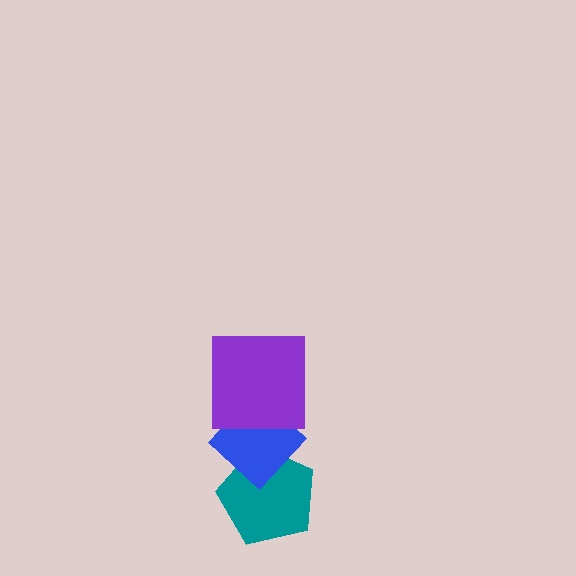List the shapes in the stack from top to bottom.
From top to bottom: the purple square, the blue diamond, the teal pentagon.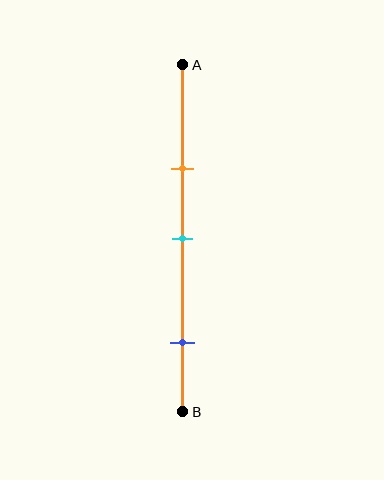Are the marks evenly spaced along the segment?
No, the marks are not evenly spaced.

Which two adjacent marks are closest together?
The orange and cyan marks are the closest adjacent pair.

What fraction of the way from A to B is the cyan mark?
The cyan mark is approximately 50% (0.5) of the way from A to B.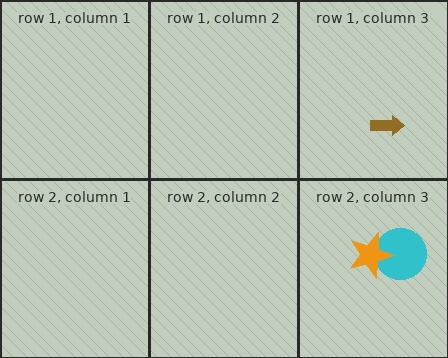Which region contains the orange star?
The row 2, column 3 region.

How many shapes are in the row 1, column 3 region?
1.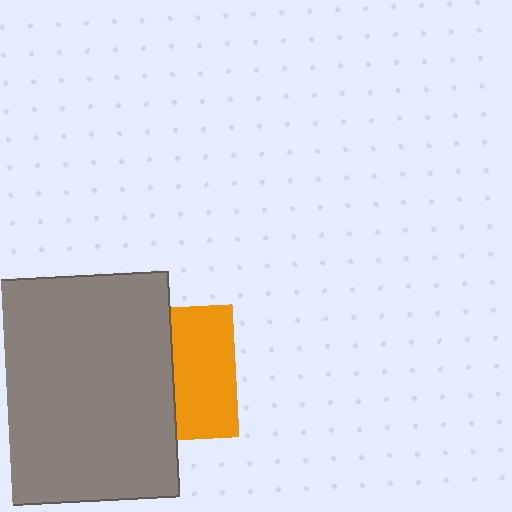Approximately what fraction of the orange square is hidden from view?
Roughly 54% of the orange square is hidden behind the gray square.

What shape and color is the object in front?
The object in front is a gray square.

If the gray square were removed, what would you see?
You would see the complete orange square.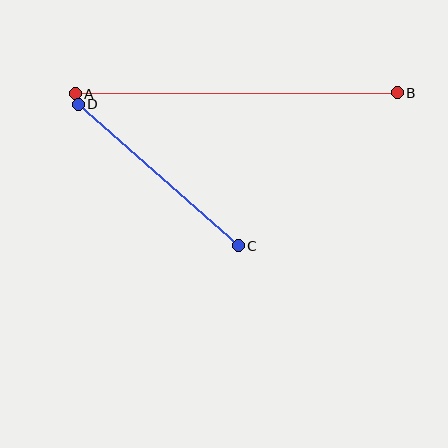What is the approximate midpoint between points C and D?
The midpoint is at approximately (158, 175) pixels.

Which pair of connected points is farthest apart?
Points A and B are farthest apart.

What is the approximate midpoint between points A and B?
The midpoint is at approximately (236, 93) pixels.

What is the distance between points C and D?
The distance is approximately 213 pixels.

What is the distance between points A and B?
The distance is approximately 322 pixels.